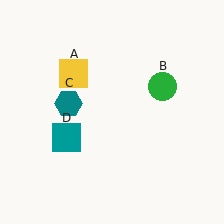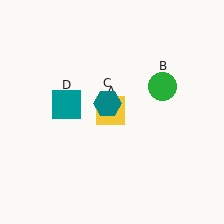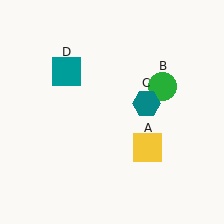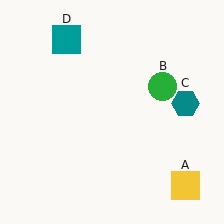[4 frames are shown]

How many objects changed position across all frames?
3 objects changed position: yellow square (object A), teal hexagon (object C), teal square (object D).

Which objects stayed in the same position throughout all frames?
Green circle (object B) remained stationary.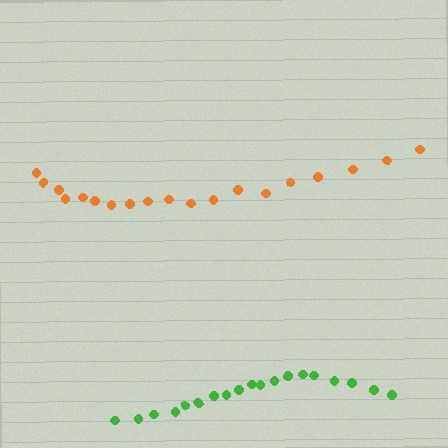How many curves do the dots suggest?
There are 2 distinct paths.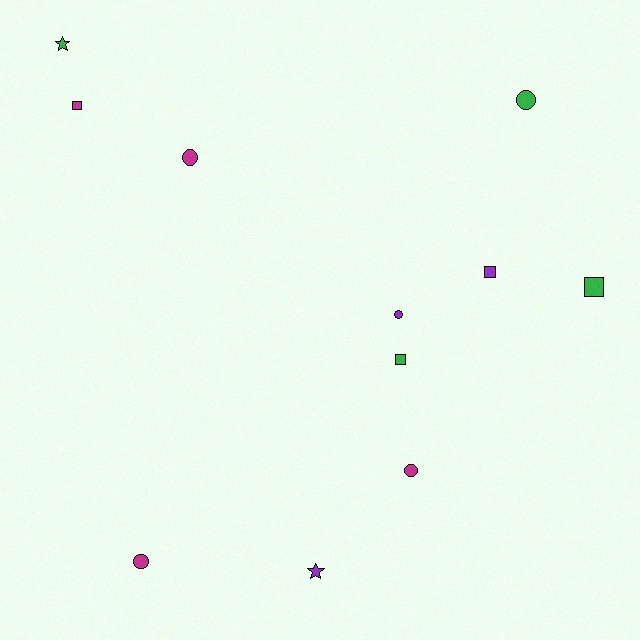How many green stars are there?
There is 1 green star.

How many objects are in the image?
There are 11 objects.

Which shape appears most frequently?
Circle, with 5 objects.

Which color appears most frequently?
Green, with 4 objects.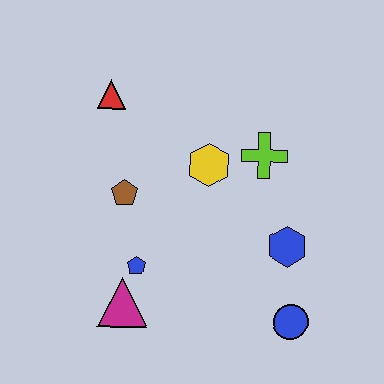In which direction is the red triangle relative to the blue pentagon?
The red triangle is above the blue pentagon.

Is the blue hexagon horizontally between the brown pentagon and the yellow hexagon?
No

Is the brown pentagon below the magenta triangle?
No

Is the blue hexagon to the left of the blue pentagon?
No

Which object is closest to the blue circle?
The blue hexagon is closest to the blue circle.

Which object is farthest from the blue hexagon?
The red triangle is farthest from the blue hexagon.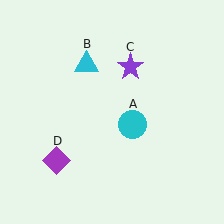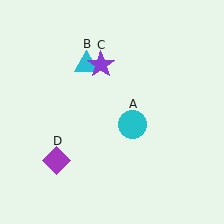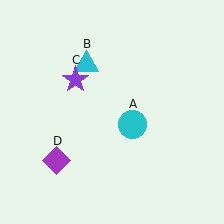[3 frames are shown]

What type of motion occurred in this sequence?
The purple star (object C) rotated counterclockwise around the center of the scene.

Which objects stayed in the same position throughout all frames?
Cyan circle (object A) and cyan triangle (object B) and purple diamond (object D) remained stationary.